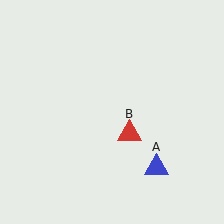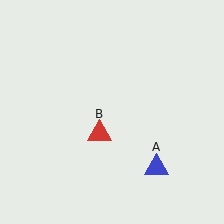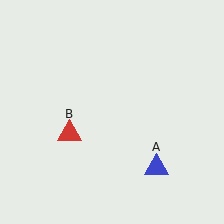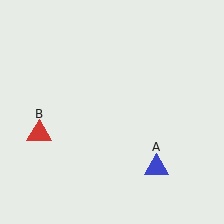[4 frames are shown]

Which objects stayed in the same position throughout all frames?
Blue triangle (object A) remained stationary.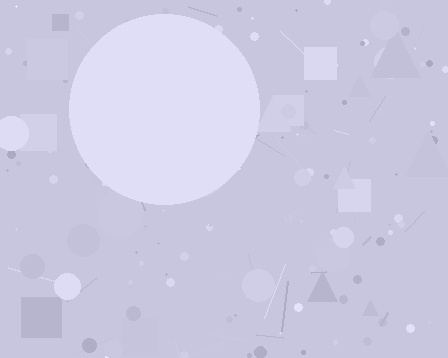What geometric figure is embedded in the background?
A circle is embedded in the background.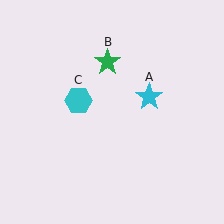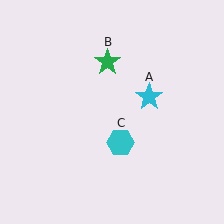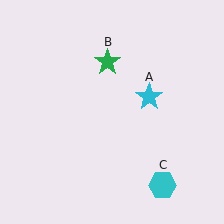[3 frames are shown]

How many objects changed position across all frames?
1 object changed position: cyan hexagon (object C).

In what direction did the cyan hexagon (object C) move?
The cyan hexagon (object C) moved down and to the right.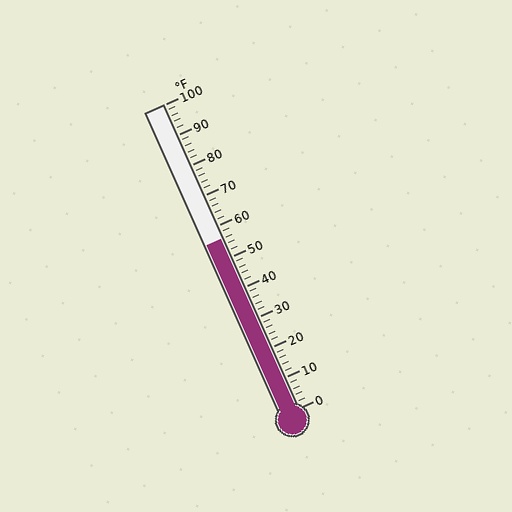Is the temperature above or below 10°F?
The temperature is above 10°F.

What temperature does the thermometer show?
The thermometer shows approximately 56°F.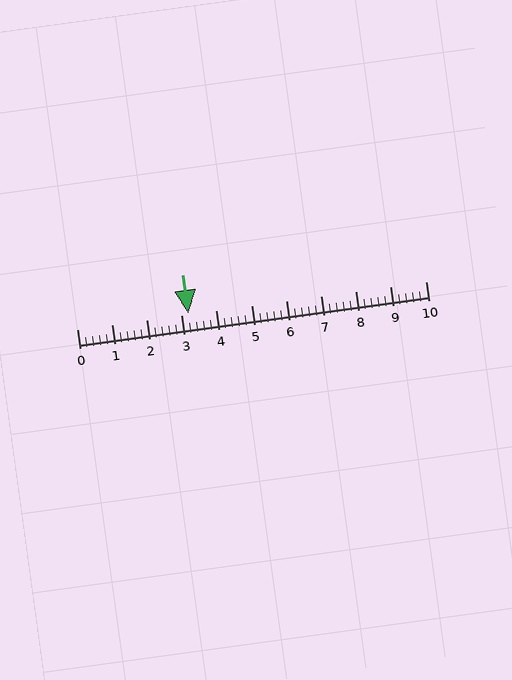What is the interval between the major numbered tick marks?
The major tick marks are spaced 1 units apart.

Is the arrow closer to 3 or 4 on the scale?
The arrow is closer to 3.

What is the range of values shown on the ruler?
The ruler shows values from 0 to 10.